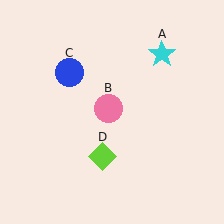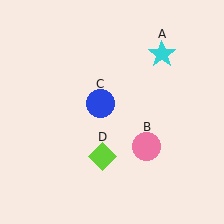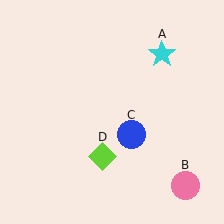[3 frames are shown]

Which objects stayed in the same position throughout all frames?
Cyan star (object A) and lime diamond (object D) remained stationary.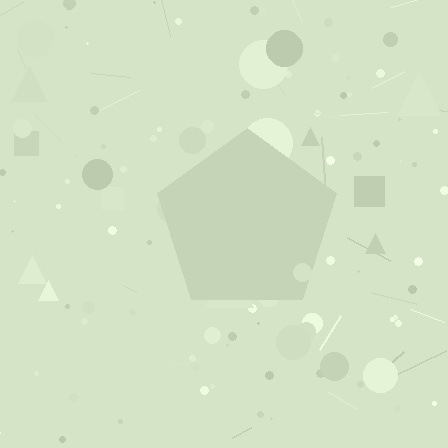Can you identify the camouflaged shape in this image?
The camouflaged shape is a pentagon.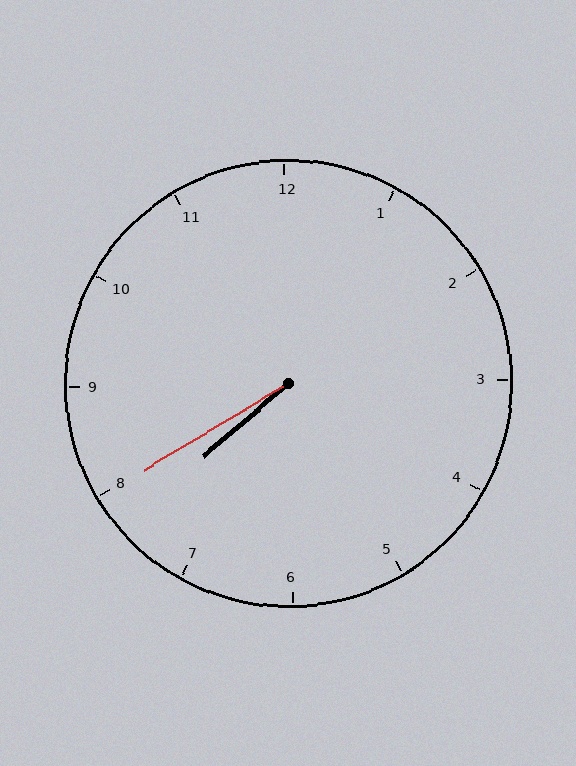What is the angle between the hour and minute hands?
Approximately 10 degrees.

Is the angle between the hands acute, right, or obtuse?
It is acute.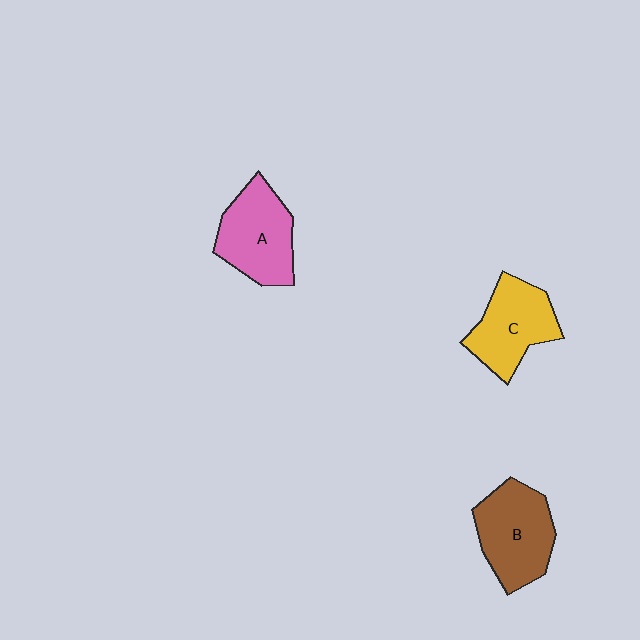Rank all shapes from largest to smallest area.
From largest to smallest: B (brown), A (pink), C (yellow).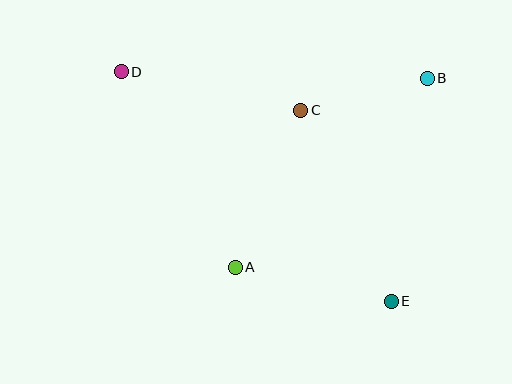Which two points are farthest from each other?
Points D and E are farthest from each other.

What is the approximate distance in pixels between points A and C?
The distance between A and C is approximately 170 pixels.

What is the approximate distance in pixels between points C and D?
The distance between C and D is approximately 184 pixels.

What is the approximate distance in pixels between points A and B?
The distance between A and B is approximately 269 pixels.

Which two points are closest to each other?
Points B and C are closest to each other.